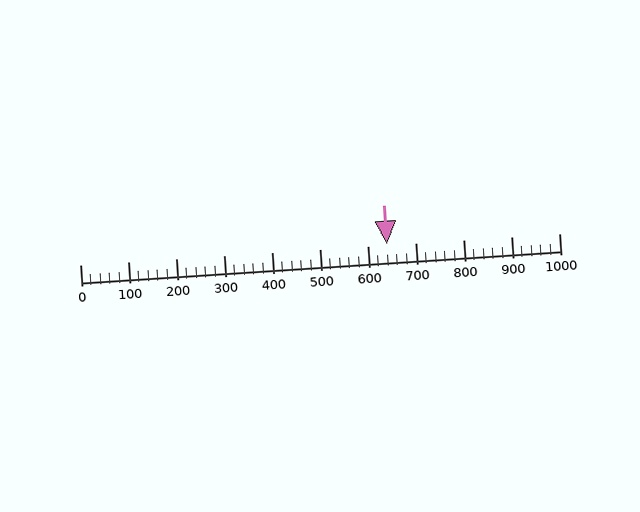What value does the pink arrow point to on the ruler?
The pink arrow points to approximately 640.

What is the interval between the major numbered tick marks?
The major tick marks are spaced 100 units apart.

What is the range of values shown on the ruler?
The ruler shows values from 0 to 1000.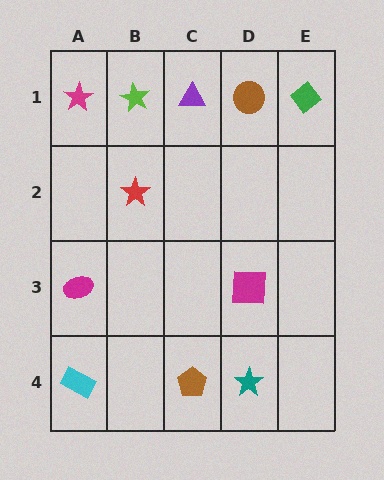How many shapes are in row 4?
3 shapes.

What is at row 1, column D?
A brown circle.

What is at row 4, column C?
A brown pentagon.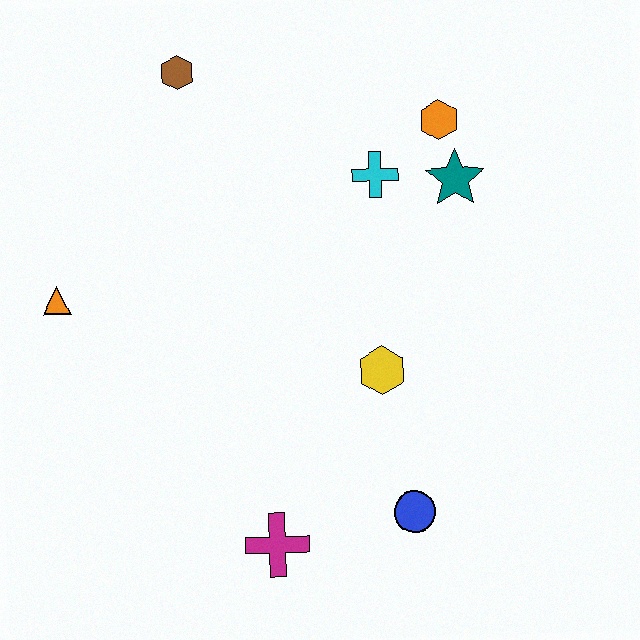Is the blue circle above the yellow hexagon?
No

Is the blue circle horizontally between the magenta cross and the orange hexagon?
Yes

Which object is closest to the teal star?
The orange hexagon is closest to the teal star.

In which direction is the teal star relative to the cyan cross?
The teal star is to the right of the cyan cross.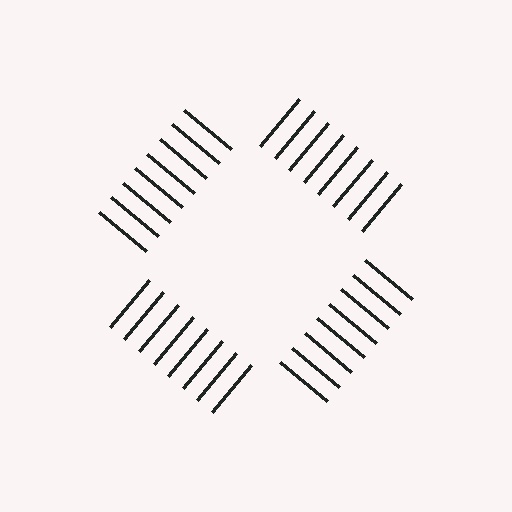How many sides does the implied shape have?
4 sides — the line-ends trace a square.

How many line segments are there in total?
32 — 8 along each of the 4 edges.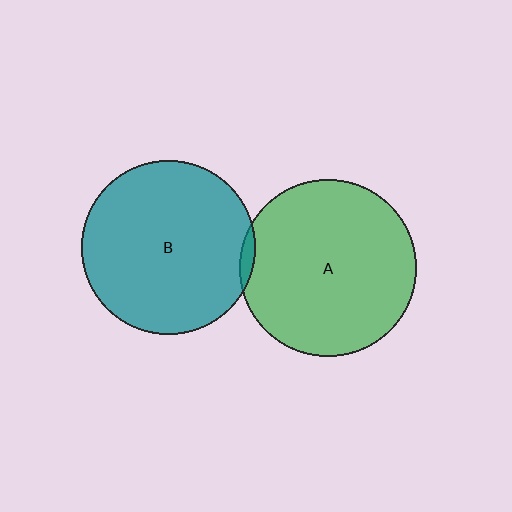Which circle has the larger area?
Circle A (green).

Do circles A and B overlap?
Yes.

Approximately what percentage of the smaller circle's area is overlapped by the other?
Approximately 5%.